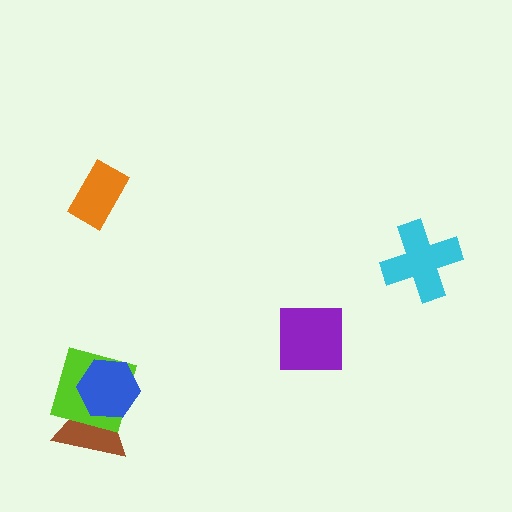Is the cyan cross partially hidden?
No, no other shape covers it.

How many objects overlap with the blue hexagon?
2 objects overlap with the blue hexagon.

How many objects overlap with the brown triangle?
2 objects overlap with the brown triangle.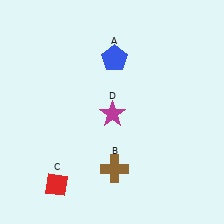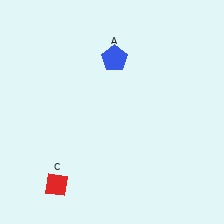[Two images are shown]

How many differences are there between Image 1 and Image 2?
There are 2 differences between the two images.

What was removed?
The magenta star (D), the brown cross (B) were removed in Image 2.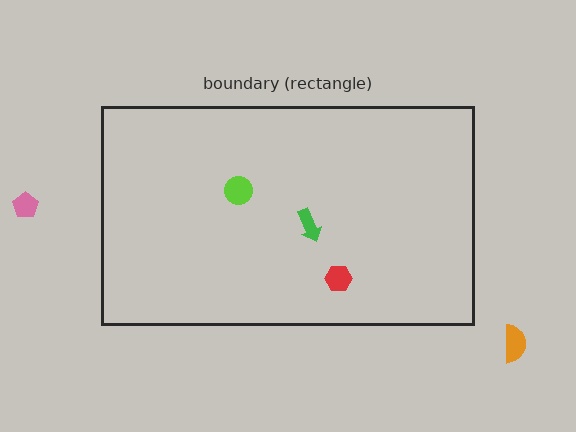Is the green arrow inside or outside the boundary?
Inside.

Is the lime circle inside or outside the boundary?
Inside.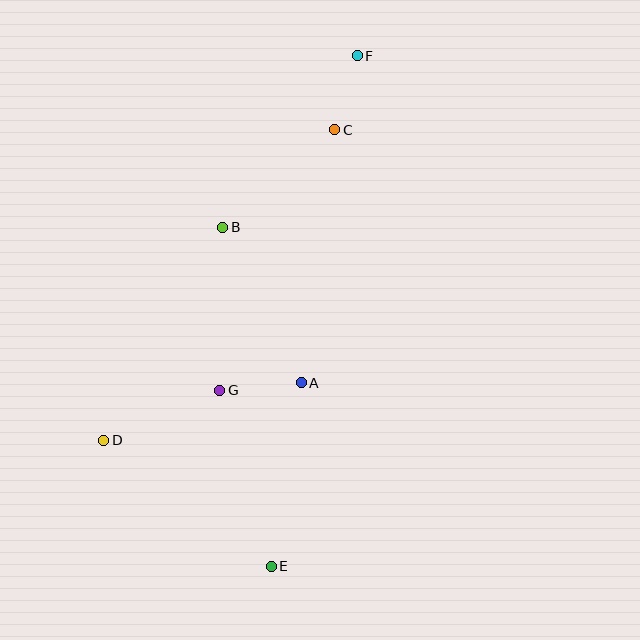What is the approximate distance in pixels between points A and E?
The distance between A and E is approximately 186 pixels.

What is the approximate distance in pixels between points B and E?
The distance between B and E is approximately 343 pixels.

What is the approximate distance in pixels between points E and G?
The distance between E and G is approximately 183 pixels.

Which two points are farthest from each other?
Points E and F are farthest from each other.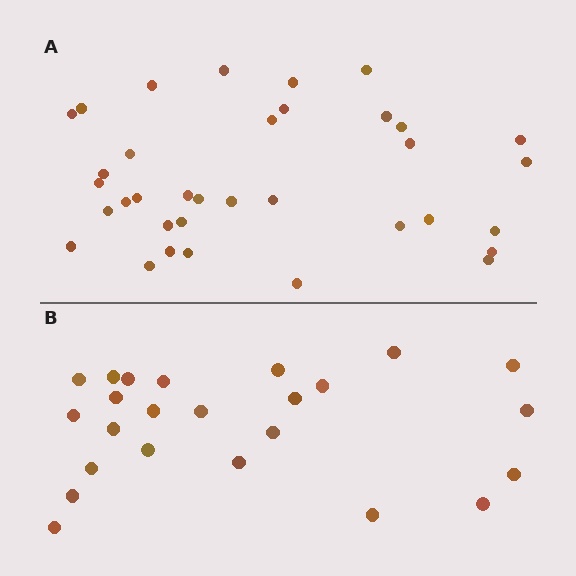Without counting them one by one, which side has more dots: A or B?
Region A (the top region) has more dots.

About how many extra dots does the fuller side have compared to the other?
Region A has roughly 12 or so more dots than region B.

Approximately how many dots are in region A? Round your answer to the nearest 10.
About 40 dots. (The exact count is 35, which rounds to 40.)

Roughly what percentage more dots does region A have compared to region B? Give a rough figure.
About 45% more.